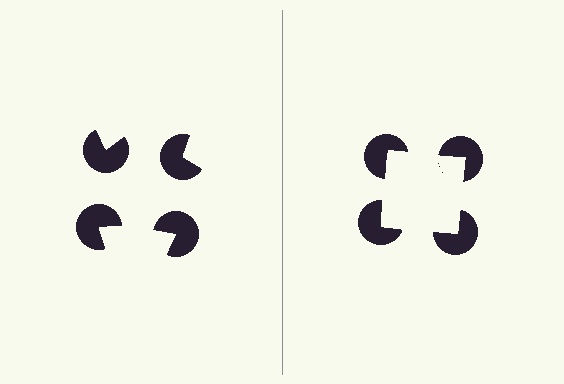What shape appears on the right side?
An illusory square.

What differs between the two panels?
The pac-man discs are positioned identically on both sides; only the wedge orientations differ. On the right they align to a square; on the left they are misaligned.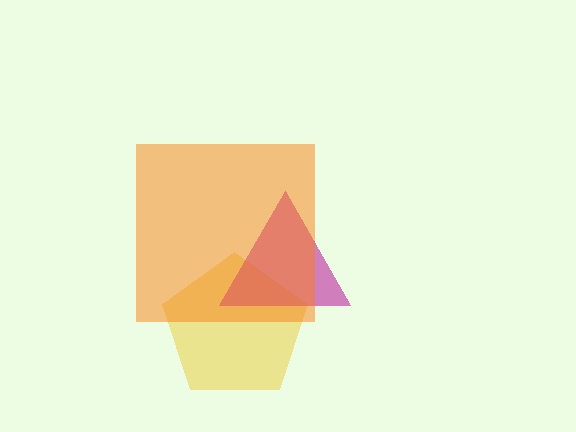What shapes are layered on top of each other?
The layered shapes are: a yellow pentagon, a magenta triangle, an orange square.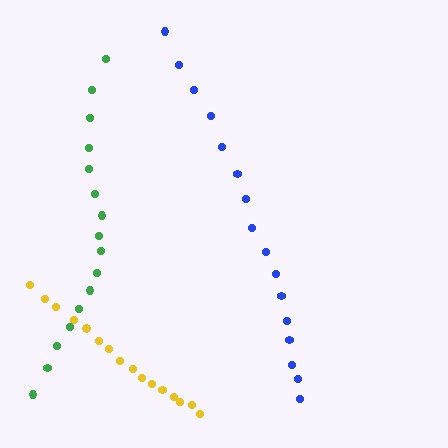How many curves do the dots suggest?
There are 3 distinct paths.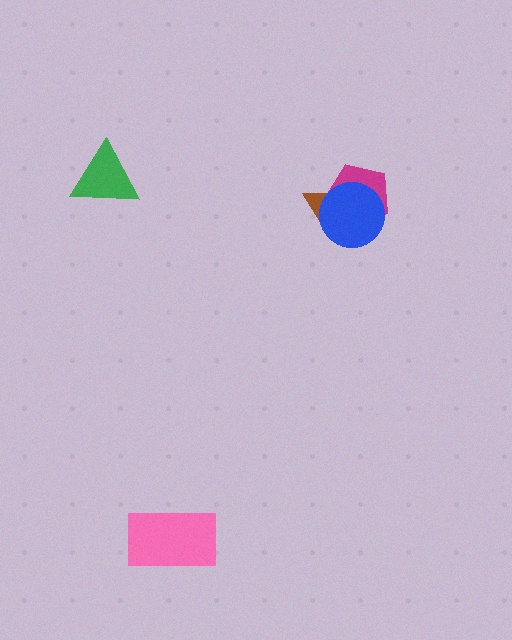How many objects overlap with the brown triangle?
2 objects overlap with the brown triangle.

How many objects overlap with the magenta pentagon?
2 objects overlap with the magenta pentagon.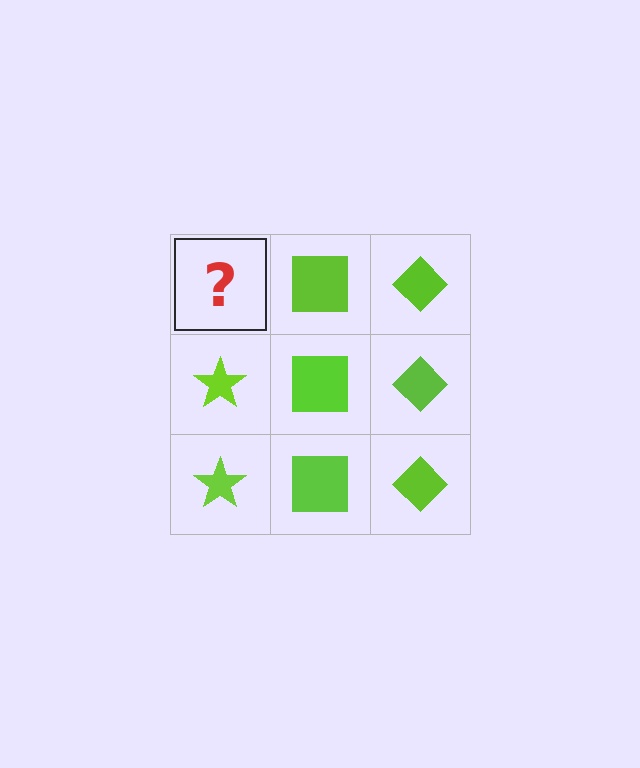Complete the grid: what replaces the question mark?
The question mark should be replaced with a lime star.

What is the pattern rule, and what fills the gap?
The rule is that each column has a consistent shape. The gap should be filled with a lime star.